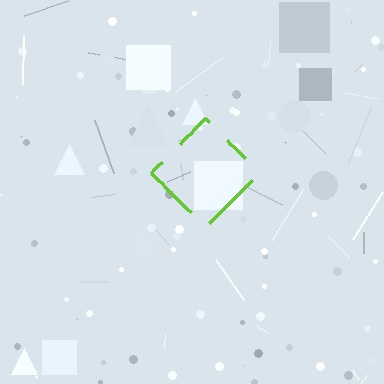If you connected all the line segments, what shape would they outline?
They would outline a diamond.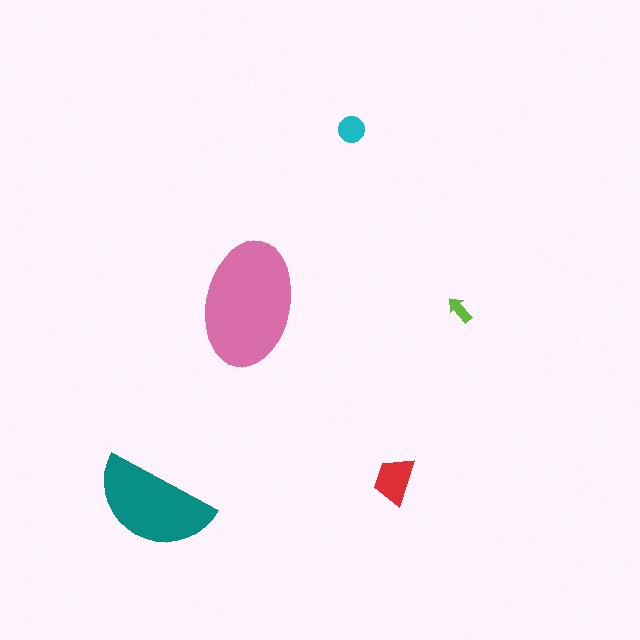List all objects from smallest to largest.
The lime arrow, the cyan circle, the red trapezoid, the teal semicircle, the pink ellipse.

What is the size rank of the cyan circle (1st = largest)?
4th.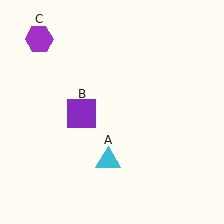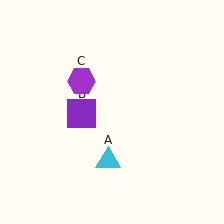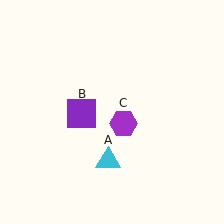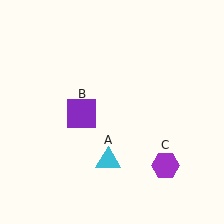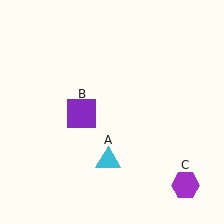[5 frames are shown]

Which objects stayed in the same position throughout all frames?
Cyan triangle (object A) and purple square (object B) remained stationary.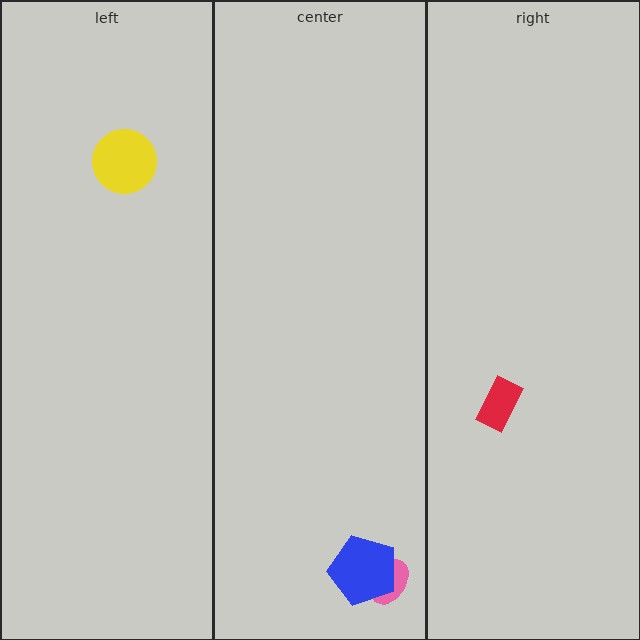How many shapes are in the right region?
1.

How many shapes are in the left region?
1.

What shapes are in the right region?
The red rectangle.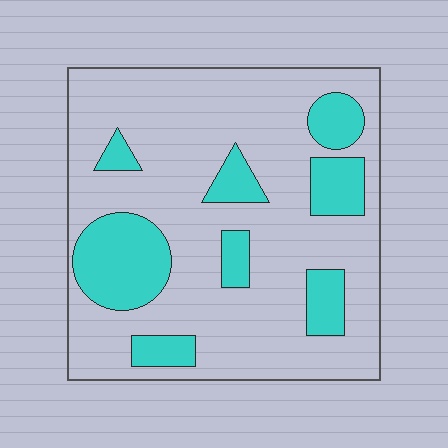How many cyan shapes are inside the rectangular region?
8.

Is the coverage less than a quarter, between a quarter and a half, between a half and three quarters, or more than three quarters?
Less than a quarter.